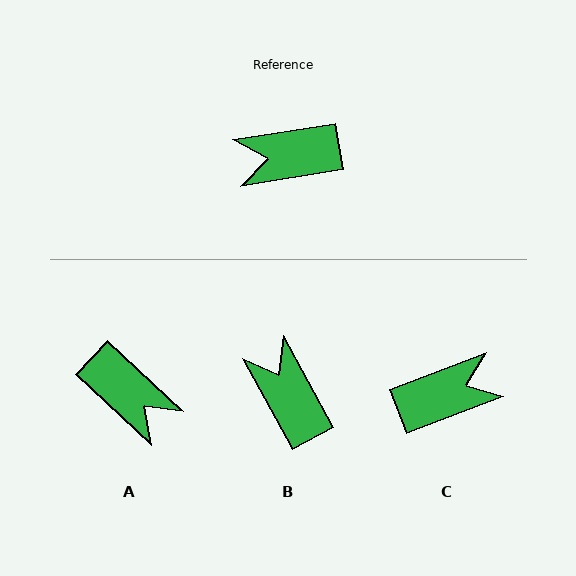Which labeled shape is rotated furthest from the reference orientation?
C, about 168 degrees away.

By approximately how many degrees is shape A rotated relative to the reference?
Approximately 128 degrees counter-clockwise.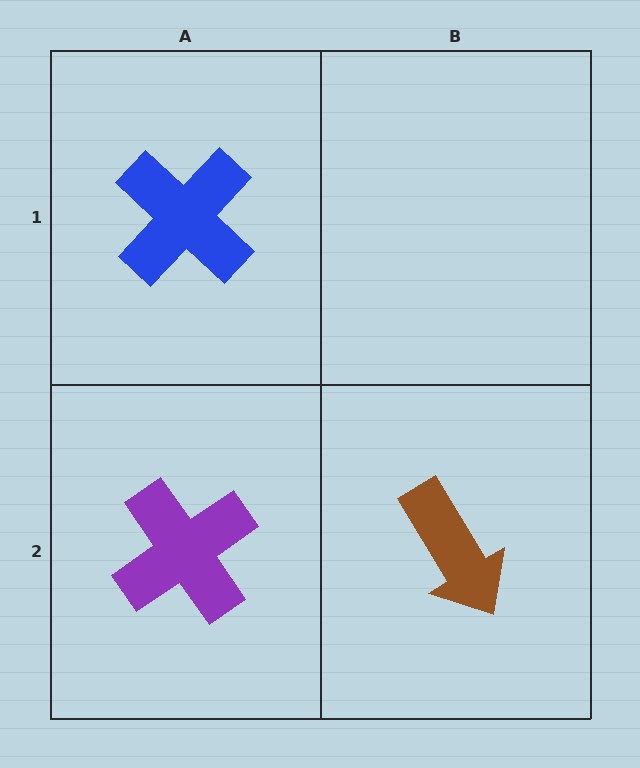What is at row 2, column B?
A brown arrow.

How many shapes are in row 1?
1 shape.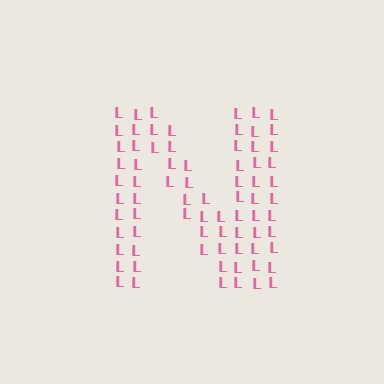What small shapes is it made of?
It is made of small letter L's.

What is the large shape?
The large shape is the letter N.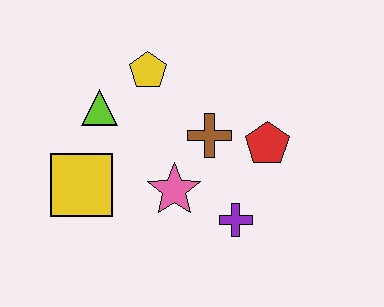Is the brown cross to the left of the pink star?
No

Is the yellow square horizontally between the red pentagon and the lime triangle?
No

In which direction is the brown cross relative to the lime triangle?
The brown cross is to the right of the lime triangle.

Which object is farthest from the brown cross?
The yellow square is farthest from the brown cross.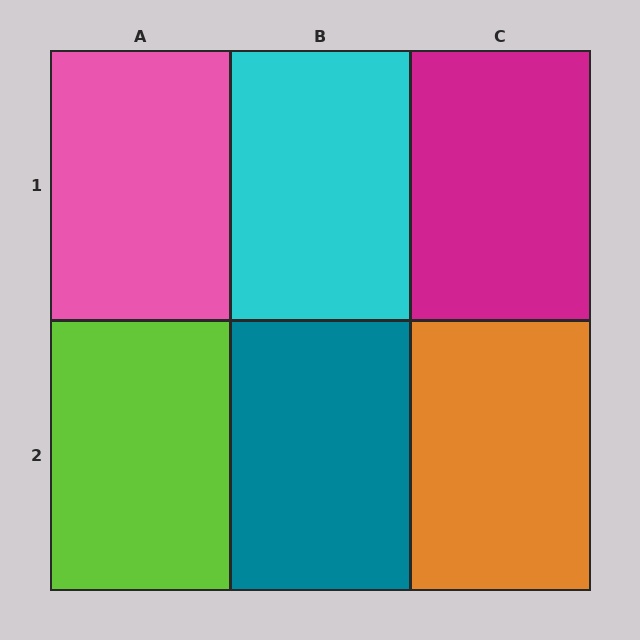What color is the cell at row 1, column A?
Pink.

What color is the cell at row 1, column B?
Cyan.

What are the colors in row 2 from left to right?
Lime, teal, orange.